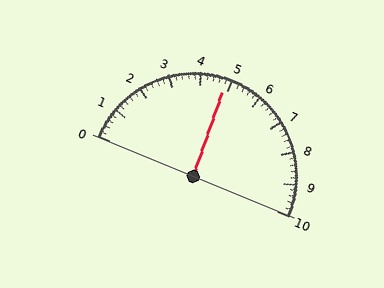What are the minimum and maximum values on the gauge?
The gauge ranges from 0 to 10.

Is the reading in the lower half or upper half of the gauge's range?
The reading is in the lower half of the range (0 to 10).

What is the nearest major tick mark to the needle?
The nearest major tick mark is 5.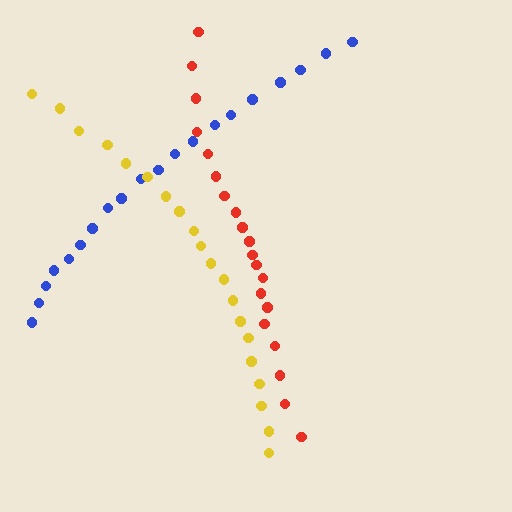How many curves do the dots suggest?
There are 3 distinct paths.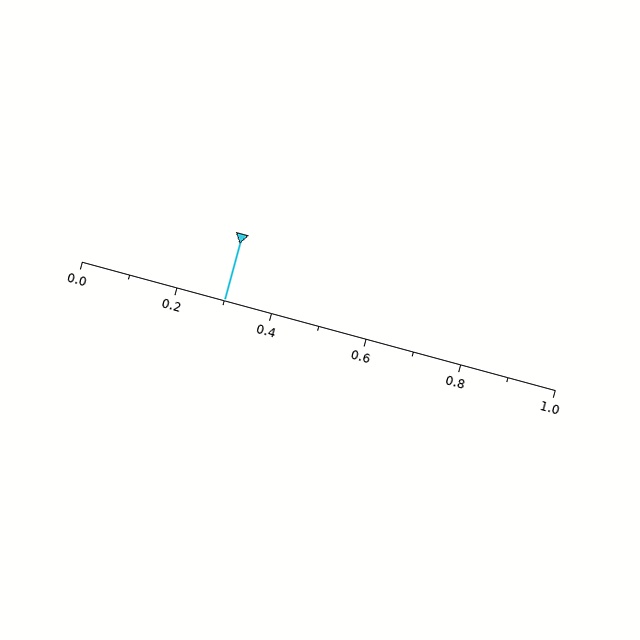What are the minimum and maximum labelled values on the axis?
The axis runs from 0.0 to 1.0.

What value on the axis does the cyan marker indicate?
The marker indicates approximately 0.3.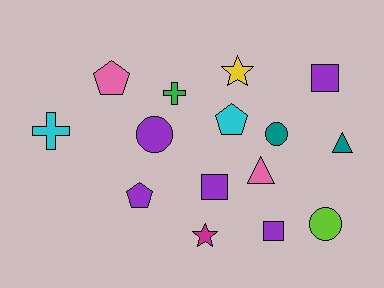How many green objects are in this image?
There is 1 green object.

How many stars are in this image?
There are 2 stars.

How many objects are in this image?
There are 15 objects.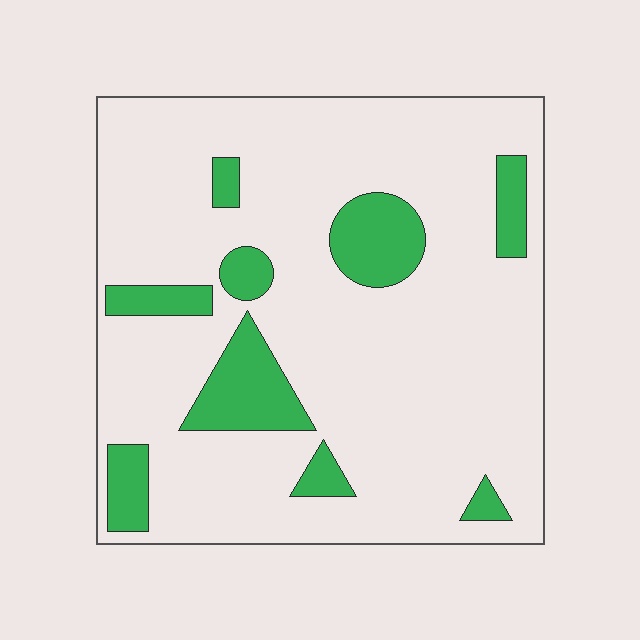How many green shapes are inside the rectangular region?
9.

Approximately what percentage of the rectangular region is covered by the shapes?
Approximately 15%.